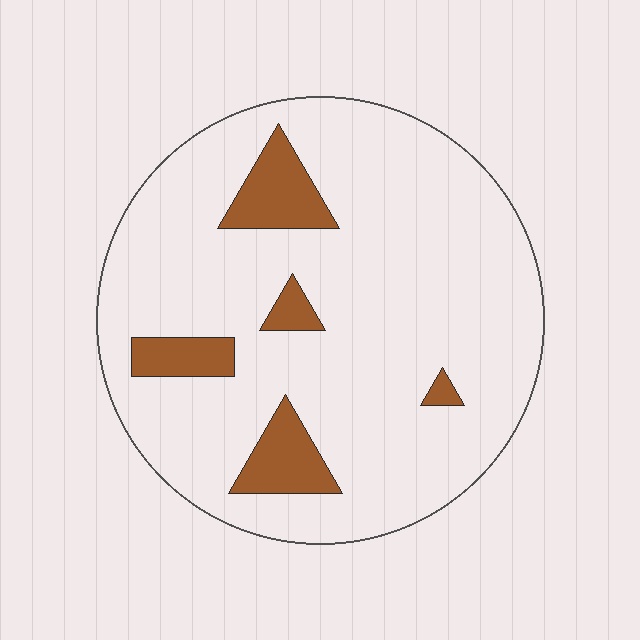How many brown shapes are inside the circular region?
5.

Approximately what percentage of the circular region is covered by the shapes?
Approximately 10%.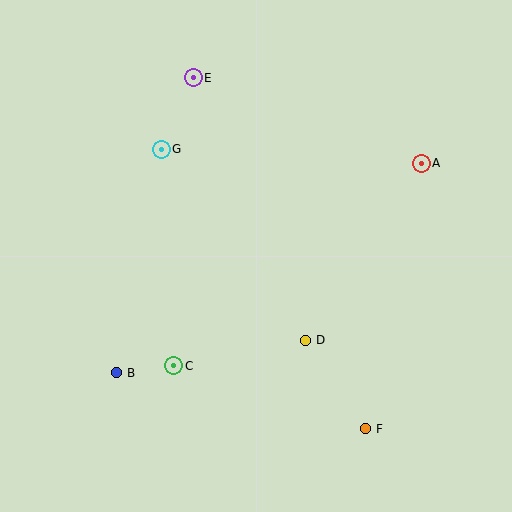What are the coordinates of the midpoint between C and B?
The midpoint between C and B is at (145, 369).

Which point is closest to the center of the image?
Point D at (305, 340) is closest to the center.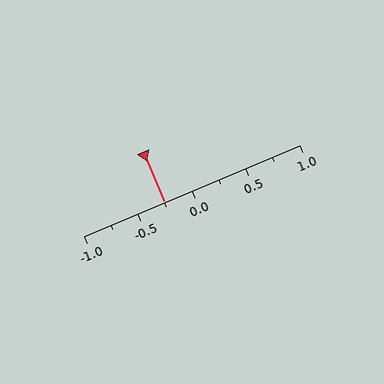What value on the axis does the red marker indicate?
The marker indicates approximately -0.25.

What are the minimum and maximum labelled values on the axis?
The axis runs from -1.0 to 1.0.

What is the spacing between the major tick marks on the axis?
The major ticks are spaced 0.5 apart.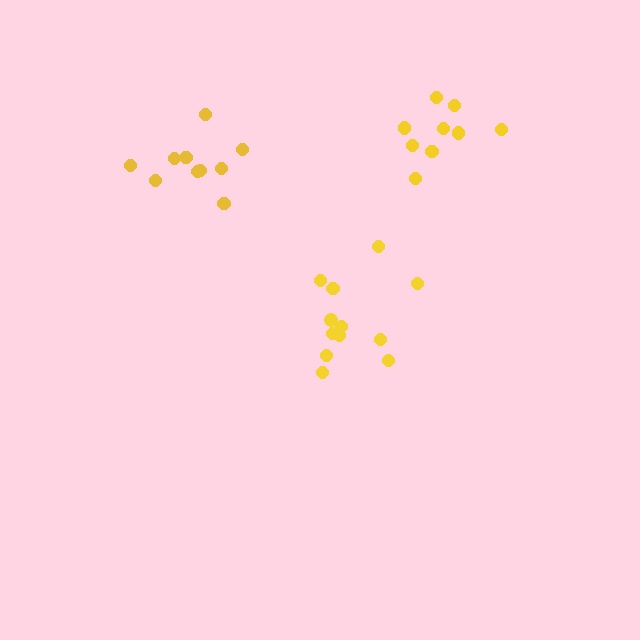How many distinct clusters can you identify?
There are 3 distinct clusters.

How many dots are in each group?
Group 1: 10 dots, Group 2: 12 dots, Group 3: 9 dots (31 total).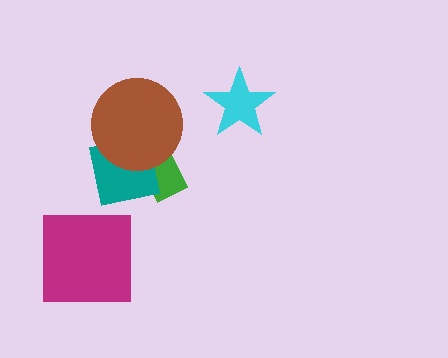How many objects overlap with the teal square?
2 objects overlap with the teal square.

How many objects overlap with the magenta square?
0 objects overlap with the magenta square.